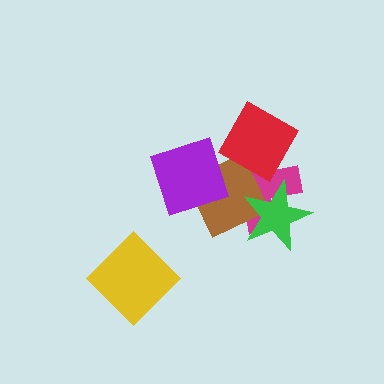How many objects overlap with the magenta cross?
4 objects overlap with the magenta cross.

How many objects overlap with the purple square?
2 objects overlap with the purple square.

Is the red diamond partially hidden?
No, no other shape covers it.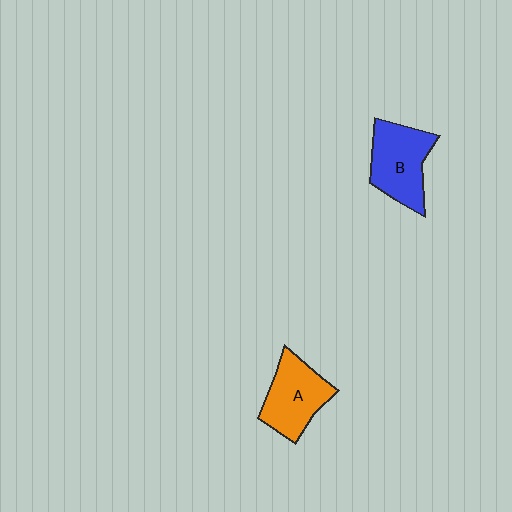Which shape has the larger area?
Shape B (blue).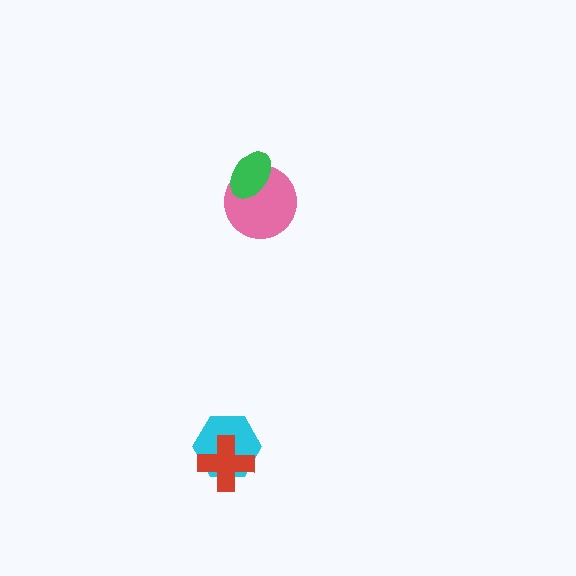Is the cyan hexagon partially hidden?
Yes, it is partially covered by another shape.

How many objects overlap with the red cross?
1 object overlaps with the red cross.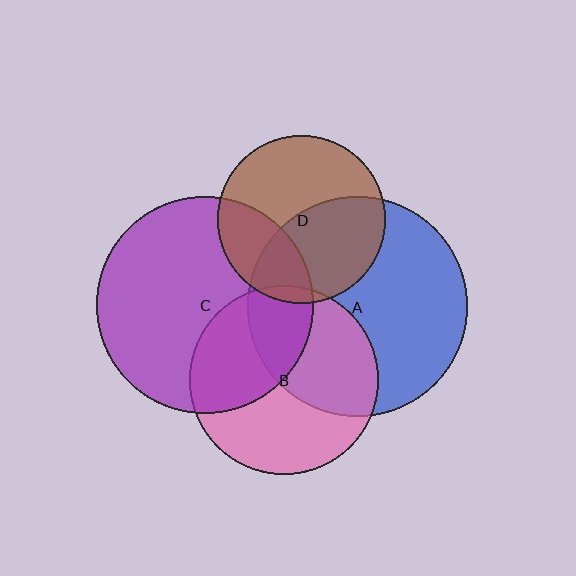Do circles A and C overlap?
Yes.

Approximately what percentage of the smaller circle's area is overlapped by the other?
Approximately 20%.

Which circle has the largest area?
Circle A (blue).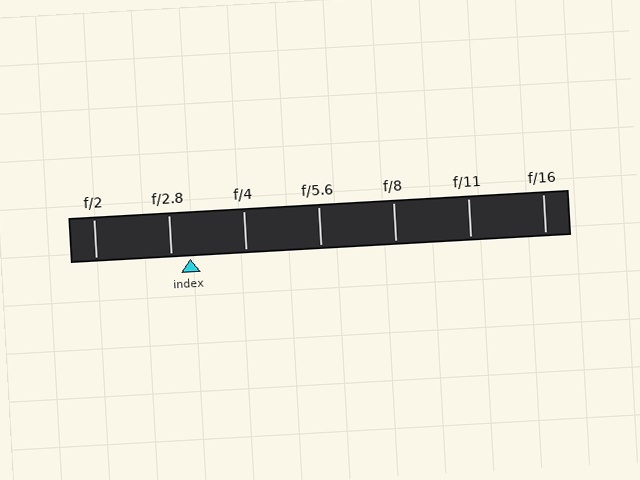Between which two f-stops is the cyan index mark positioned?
The index mark is between f/2.8 and f/4.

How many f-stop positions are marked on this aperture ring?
There are 7 f-stop positions marked.